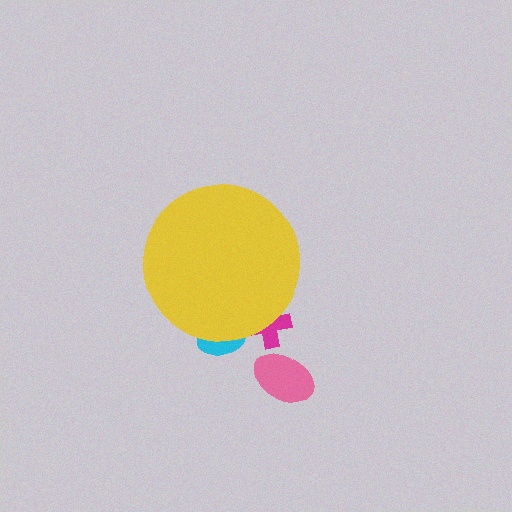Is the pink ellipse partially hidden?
No, the pink ellipse is fully visible.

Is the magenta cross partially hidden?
Yes, the magenta cross is partially hidden behind the yellow circle.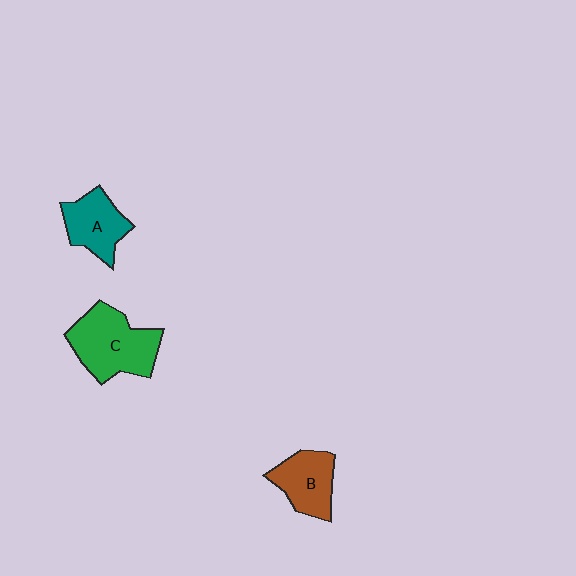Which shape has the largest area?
Shape C (green).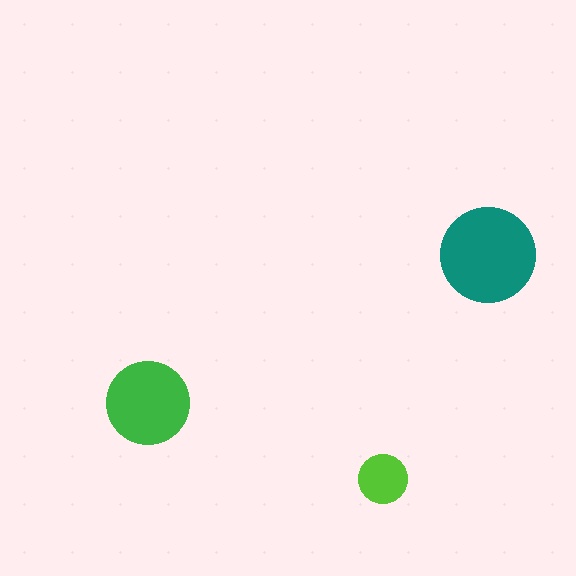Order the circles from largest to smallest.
the teal one, the green one, the lime one.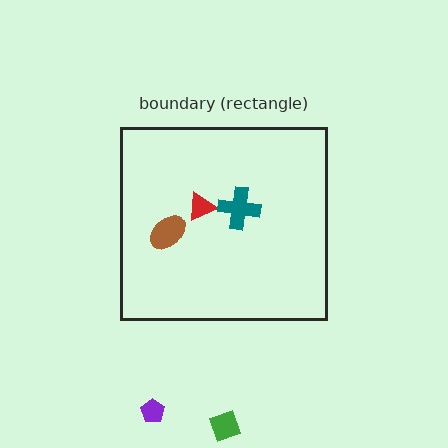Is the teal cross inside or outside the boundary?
Inside.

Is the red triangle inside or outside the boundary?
Inside.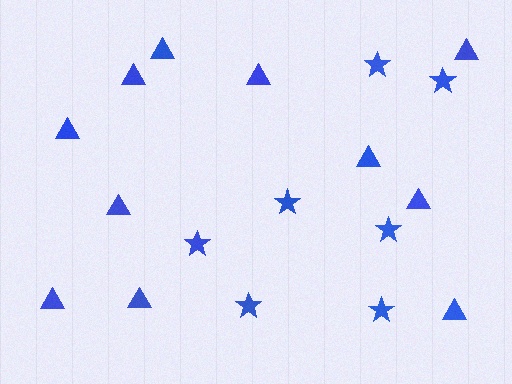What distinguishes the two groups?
There are 2 groups: one group of triangles (11) and one group of stars (7).